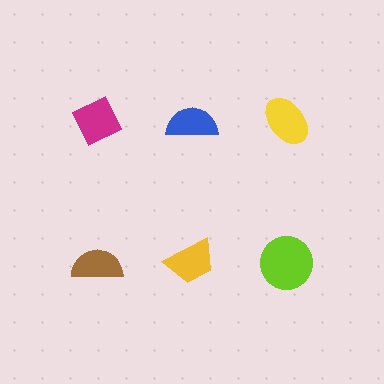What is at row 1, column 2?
A blue semicircle.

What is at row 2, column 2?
A yellow trapezoid.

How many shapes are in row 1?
3 shapes.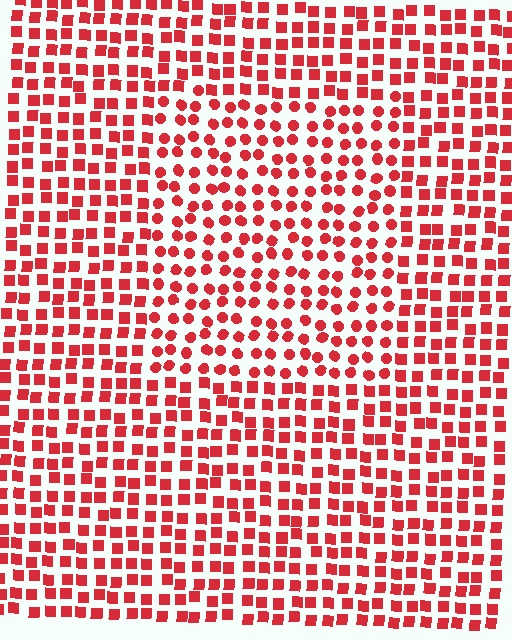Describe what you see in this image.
The image is filled with small red elements arranged in a uniform grid. A rectangle-shaped region contains circles, while the surrounding area contains squares. The boundary is defined purely by the change in element shape.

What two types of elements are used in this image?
The image uses circles inside the rectangle region and squares outside it.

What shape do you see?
I see a rectangle.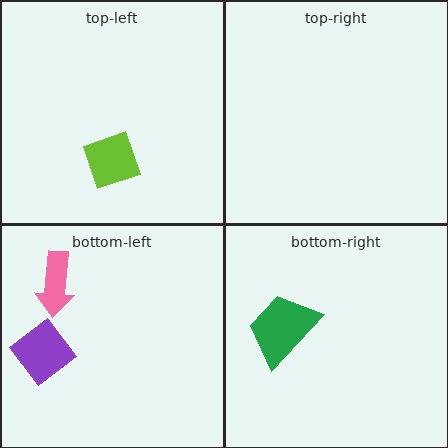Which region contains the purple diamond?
The bottom-left region.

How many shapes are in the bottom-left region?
2.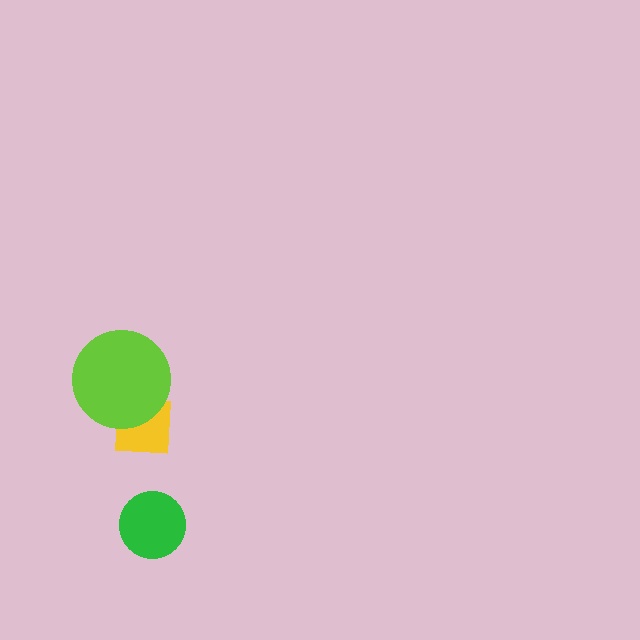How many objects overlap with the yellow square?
1 object overlaps with the yellow square.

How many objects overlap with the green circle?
0 objects overlap with the green circle.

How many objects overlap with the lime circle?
1 object overlaps with the lime circle.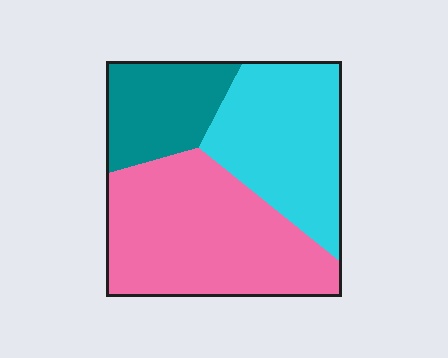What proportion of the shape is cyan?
Cyan covers roughly 35% of the shape.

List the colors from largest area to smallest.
From largest to smallest: pink, cyan, teal.